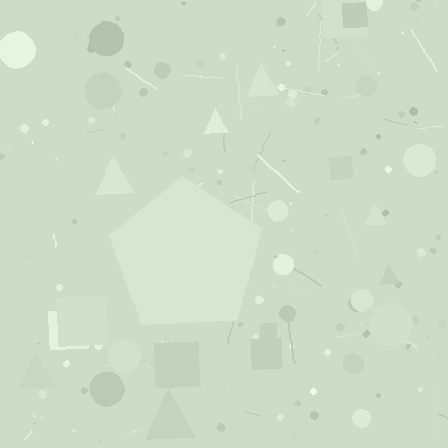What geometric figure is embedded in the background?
A pentagon is embedded in the background.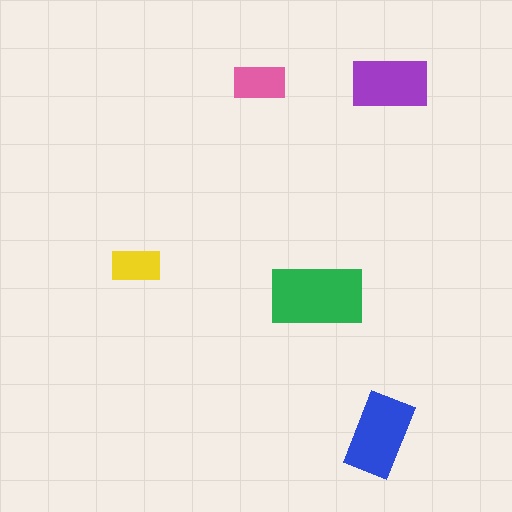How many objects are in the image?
There are 5 objects in the image.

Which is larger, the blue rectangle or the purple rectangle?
The blue one.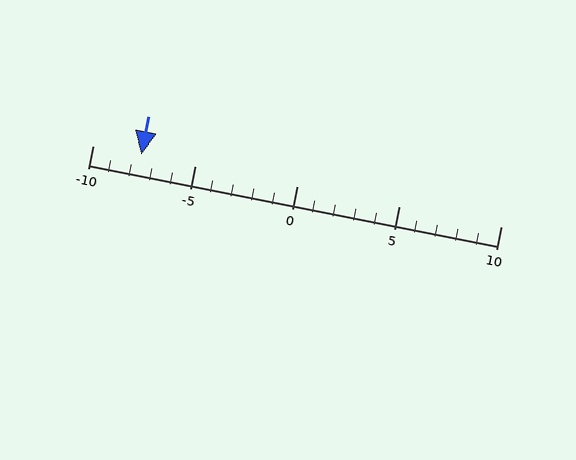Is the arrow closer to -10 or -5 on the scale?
The arrow is closer to -10.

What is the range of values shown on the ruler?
The ruler shows values from -10 to 10.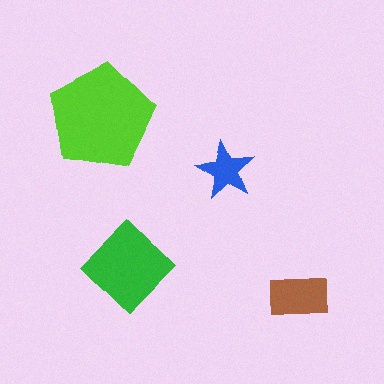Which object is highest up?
The lime pentagon is topmost.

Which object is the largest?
The lime pentagon.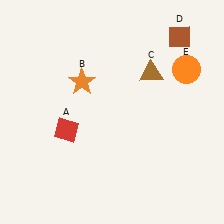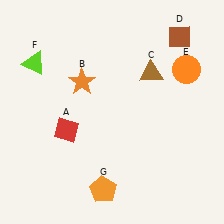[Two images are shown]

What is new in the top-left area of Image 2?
A lime triangle (F) was added in the top-left area of Image 2.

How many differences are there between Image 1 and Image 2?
There are 2 differences between the two images.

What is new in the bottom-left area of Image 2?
An orange pentagon (G) was added in the bottom-left area of Image 2.